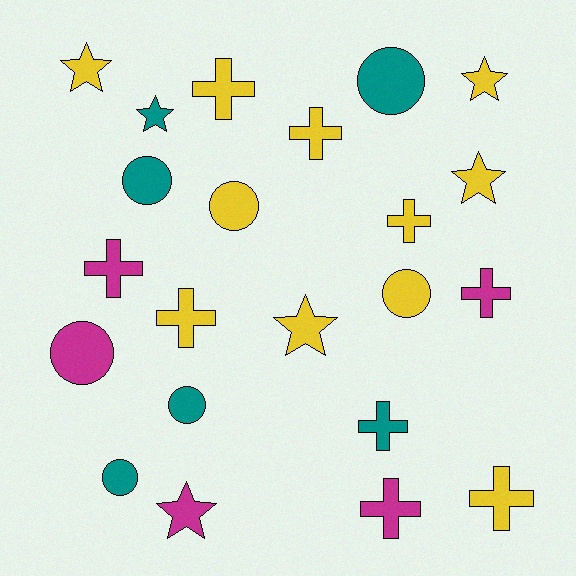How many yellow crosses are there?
There are 5 yellow crosses.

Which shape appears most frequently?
Cross, with 9 objects.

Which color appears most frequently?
Yellow, with 11 objects.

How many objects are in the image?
There are 22 objects.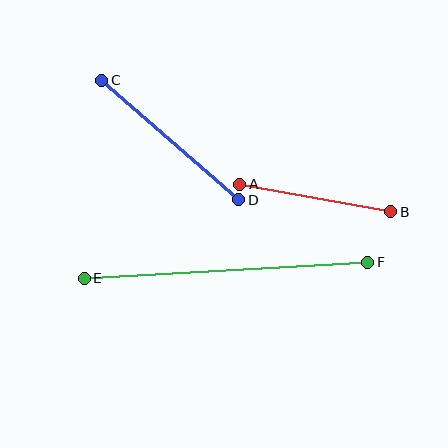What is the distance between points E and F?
The distance is approximately 284 pixels.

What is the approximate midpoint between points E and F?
The midpoint is at approximately (226, 270) pixels.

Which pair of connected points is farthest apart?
Points E and F are farthest apart.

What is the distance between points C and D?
The distance is approximately 182 pixels.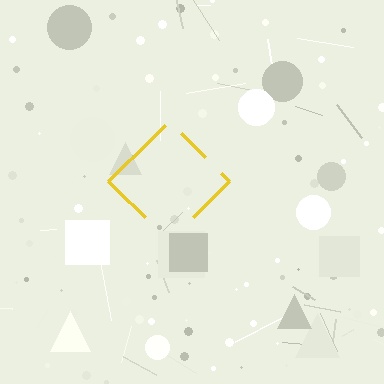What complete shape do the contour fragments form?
The contour fragments form a diamond.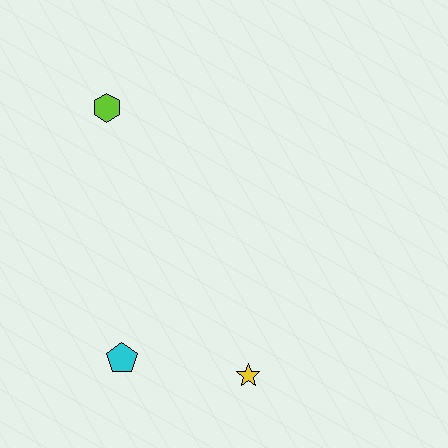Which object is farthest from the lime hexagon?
The yellow star is farthest from the lime hexagon.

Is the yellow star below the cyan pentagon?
Yes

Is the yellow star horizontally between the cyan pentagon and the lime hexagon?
No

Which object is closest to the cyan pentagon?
The yellow star is closest to the cyan pentagon.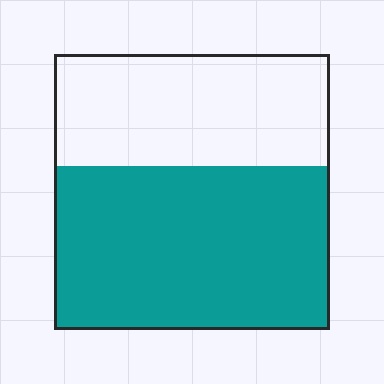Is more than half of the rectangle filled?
Yes.